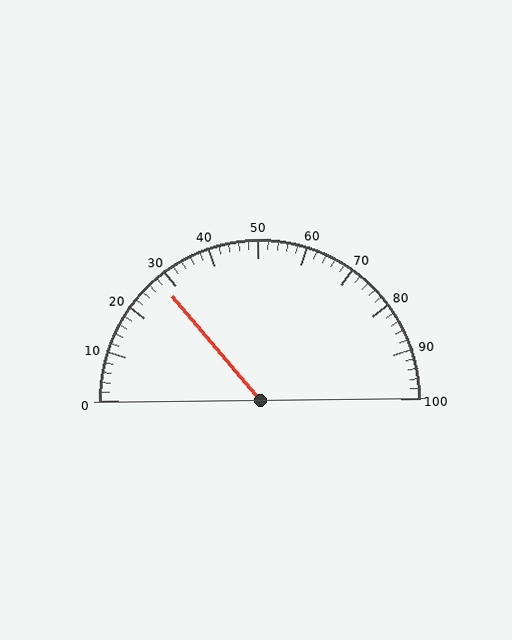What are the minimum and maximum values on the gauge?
The gauge ranges from 0 to 100.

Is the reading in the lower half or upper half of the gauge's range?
The reading is in the lower half of the range (0 to 100).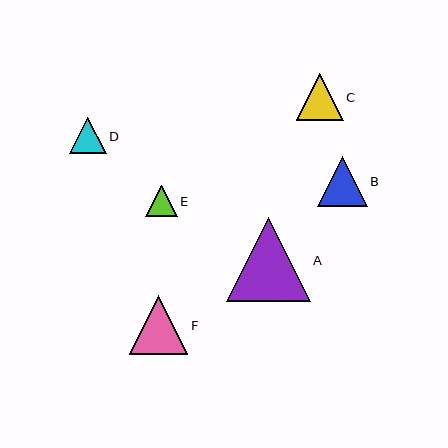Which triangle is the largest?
Triangle A is the largest with a size of approximately 84 pixels.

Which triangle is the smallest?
Triangle E is the smallest with a size of approximately 31 pixels.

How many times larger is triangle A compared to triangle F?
Triangle A is approximately 1.4 times the size of triangle F.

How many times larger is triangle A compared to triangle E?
Triangle A is approximately 2.7 times the size of triangle E.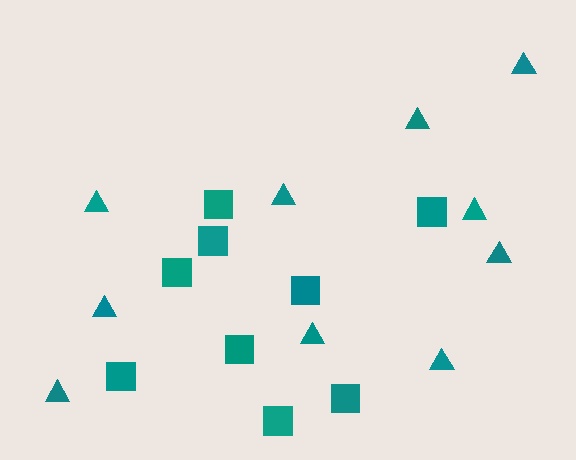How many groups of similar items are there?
There are 2 groups: one group of triangles (10) and one group of squares (9).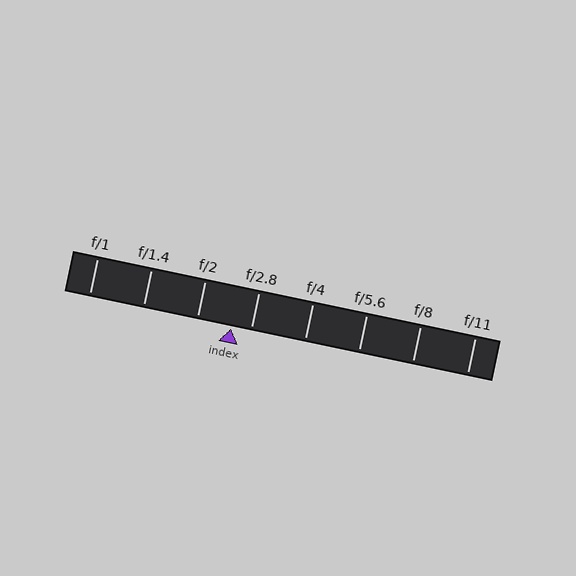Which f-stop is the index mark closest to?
The index mark is closest to f/2.8.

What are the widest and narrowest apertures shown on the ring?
The widest aperture shown is f/1 and the narrowest is f/11.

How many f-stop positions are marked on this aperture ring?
There are 8 f-stop positions marked.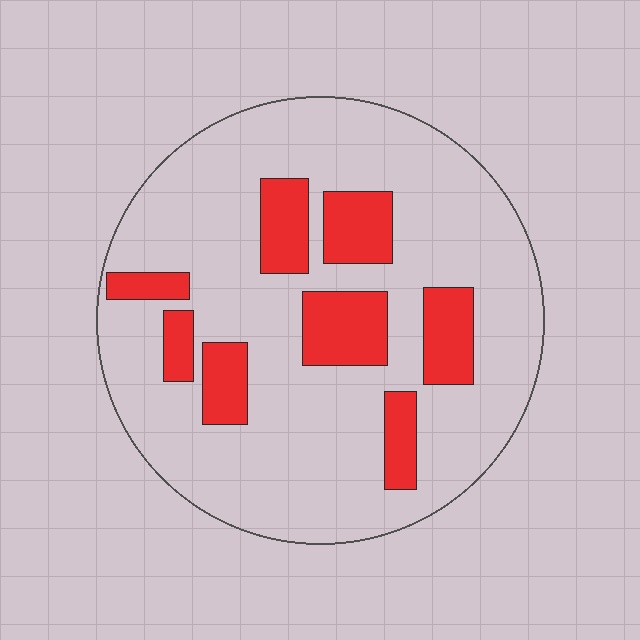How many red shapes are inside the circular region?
8.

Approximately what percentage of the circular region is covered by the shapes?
Approximately 20%.